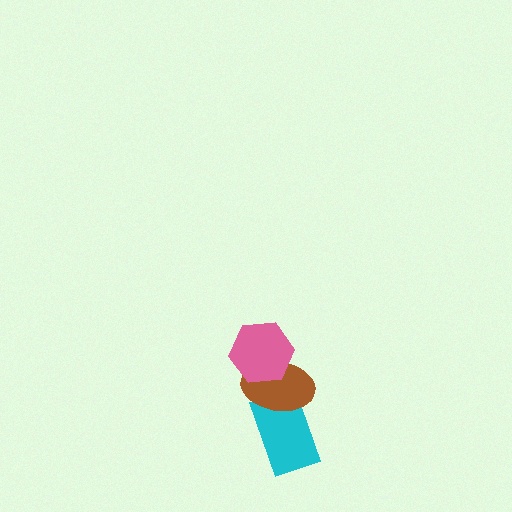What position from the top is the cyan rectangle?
The cyan rectangle is 3rd from the top.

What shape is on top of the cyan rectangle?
The brown ellipse is on top of the cyan rectangle.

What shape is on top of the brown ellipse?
The pink hexagon is on top of the brown ellipse.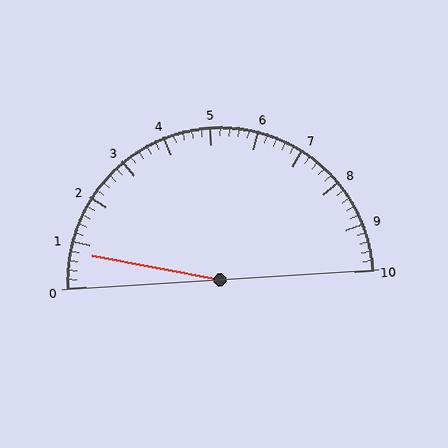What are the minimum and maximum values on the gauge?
The gauge ranges from 0 to 10.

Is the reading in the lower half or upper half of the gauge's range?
The reading is in the lower half of the range (0 to 10).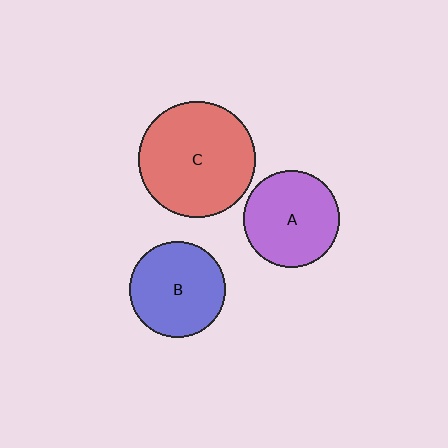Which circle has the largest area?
Circle C (red).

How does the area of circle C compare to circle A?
Approximately 1.5 times.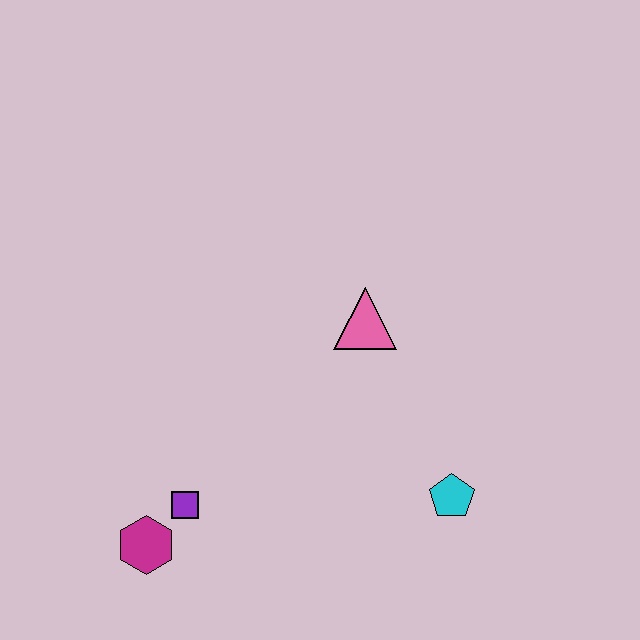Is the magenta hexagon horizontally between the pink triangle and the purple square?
No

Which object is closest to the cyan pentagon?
The pink triangle is closest to the cyan pentagon.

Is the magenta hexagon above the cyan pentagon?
No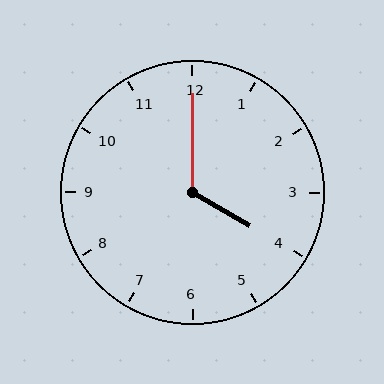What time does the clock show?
4:00.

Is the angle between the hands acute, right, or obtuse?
It is obtuse.